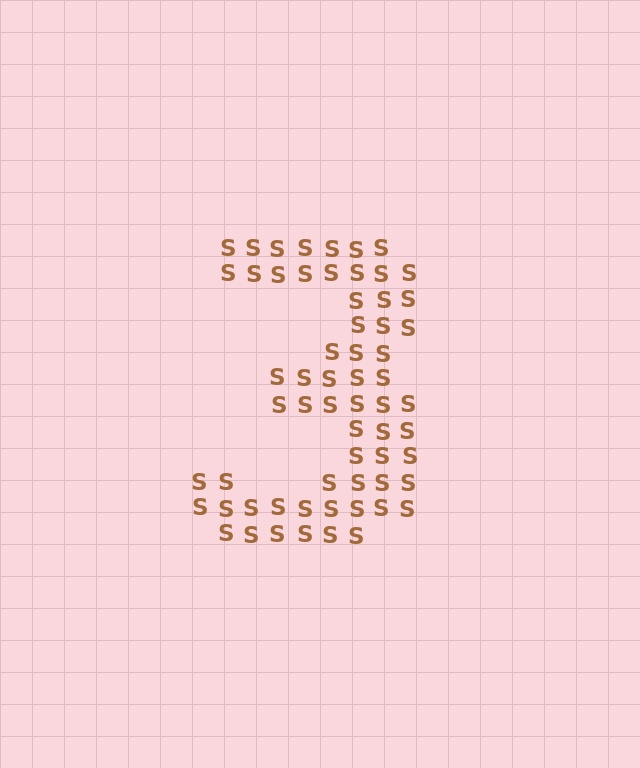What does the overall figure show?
The overall figure shows the digit 3.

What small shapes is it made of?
It is made of small letter S's.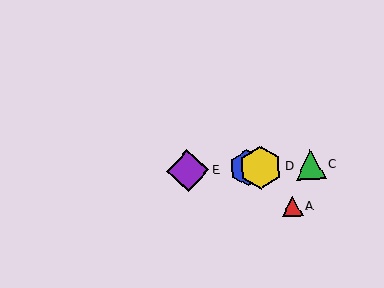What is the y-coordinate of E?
Object E is at y≈171.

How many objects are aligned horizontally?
4 objects (B, C, D, E) are aligned horizontally.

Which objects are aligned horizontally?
Objects B, C, D, E are aligned horizontally.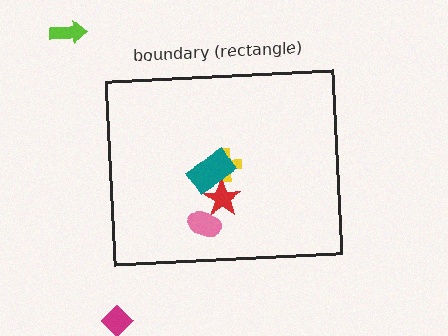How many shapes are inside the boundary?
4 inside, 2 outside.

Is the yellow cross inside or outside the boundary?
Inside.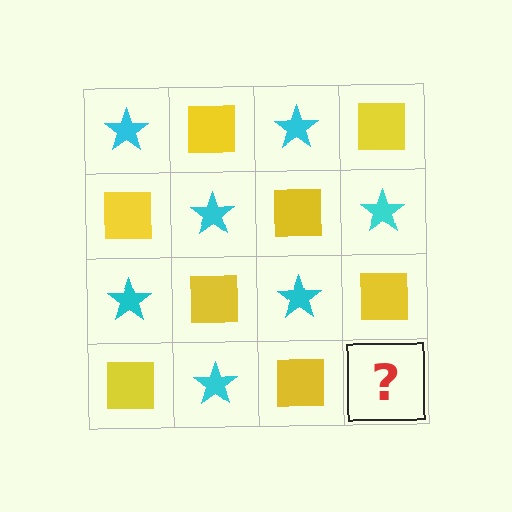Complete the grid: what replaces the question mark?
The question mark should be replaced with a cyan star.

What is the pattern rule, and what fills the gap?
The rule is that it alternates cyan star and yellow square in a checkerboard pattern. The gap should be filled with a cyan star.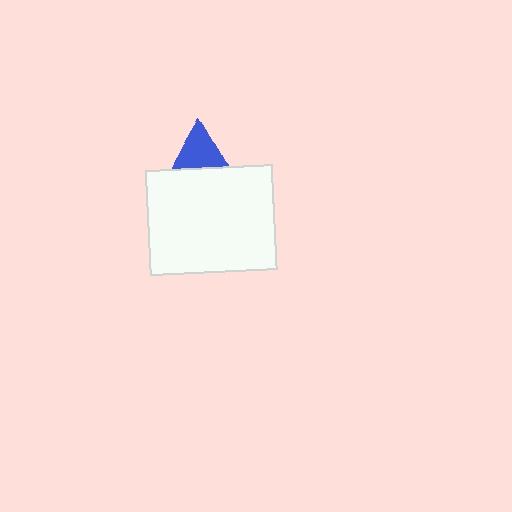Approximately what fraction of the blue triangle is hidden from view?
Roughly 64% of the blue triangle is hidden behind the white rectangle.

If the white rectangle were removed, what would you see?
You would see the complete blue triangle.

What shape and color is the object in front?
The object in front is a white rectangle.